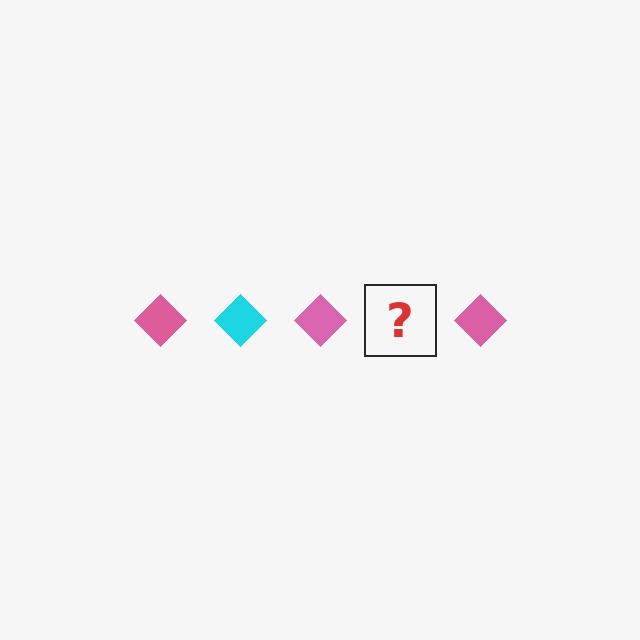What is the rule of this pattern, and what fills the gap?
The rule is that the pattern cycles through pink, cyan diamonds. The gap should be filled with a cyan diamond.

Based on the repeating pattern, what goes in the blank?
The blank should be a cyan diamond.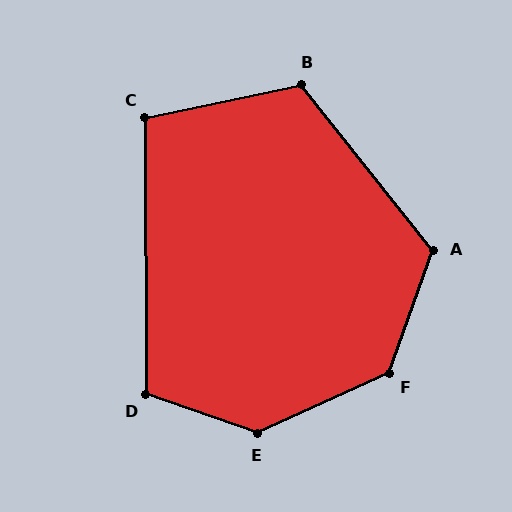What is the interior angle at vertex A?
Approximately 122 degrees (obtuse).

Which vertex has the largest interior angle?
E, at approximately 136 degrees.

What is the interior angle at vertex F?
Approximately 134 degrees (obtuse).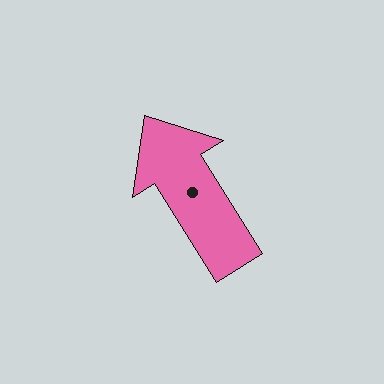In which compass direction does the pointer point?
Northwest.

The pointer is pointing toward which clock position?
Roughly 11 o'clock.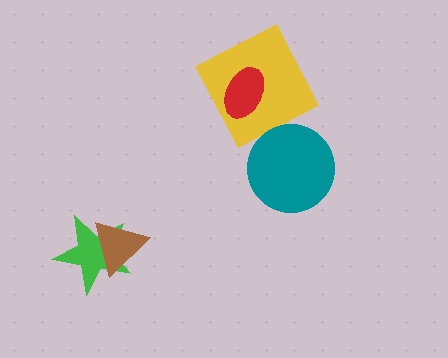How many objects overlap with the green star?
1 object overlaps with the green star.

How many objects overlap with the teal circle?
0 objects overlap with the teal circle.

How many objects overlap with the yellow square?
1 object overlaps with the yellow square.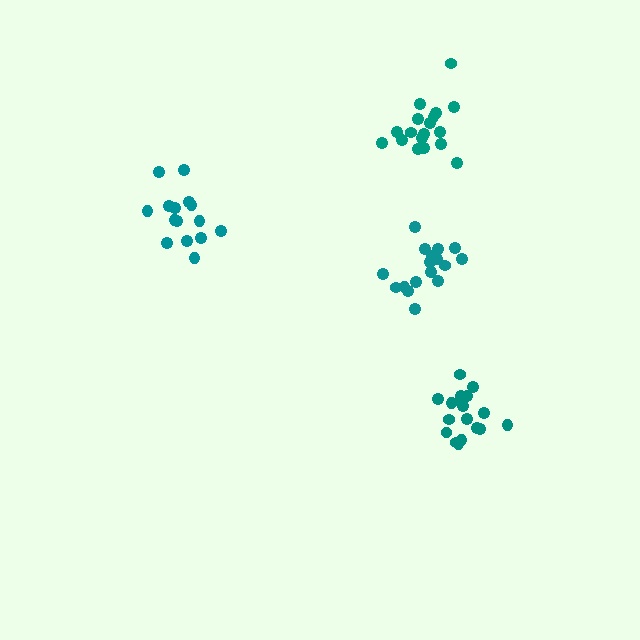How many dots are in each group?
Group 1: 18 dots, Group 2: 15 dots, Group 3: 18 dots, Group 4: 17 dots (68 total).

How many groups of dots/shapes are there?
There are 4 groups.